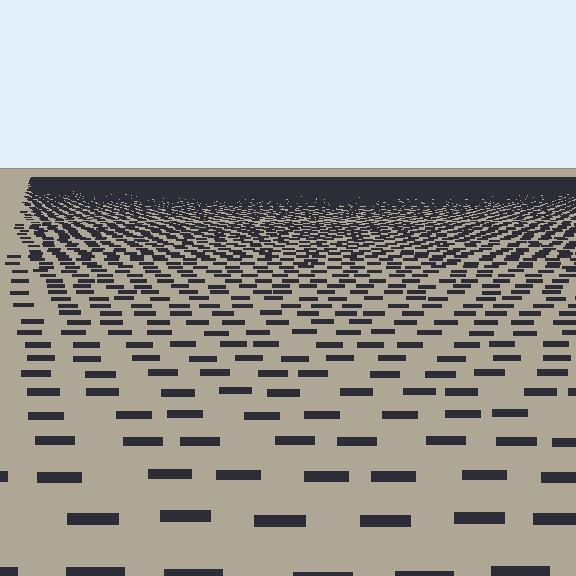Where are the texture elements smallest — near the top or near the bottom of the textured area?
Near the top.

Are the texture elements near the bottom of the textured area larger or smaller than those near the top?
Larger. Near the bottom, elements are closer to the viewer and appear at a bigger on-screen size.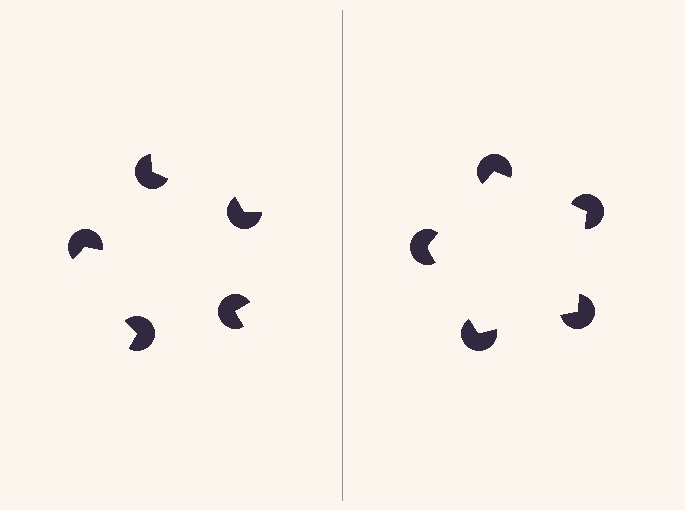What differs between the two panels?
The pac-man discs are positioned identically on both sides; only the wedge orientations differ. On the right they align to a pentagon; on the left they are misaligned.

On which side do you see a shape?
An illusory pentagon appears on the right side. On the left side the wedge cuts are rotated, so no coherent shape forms.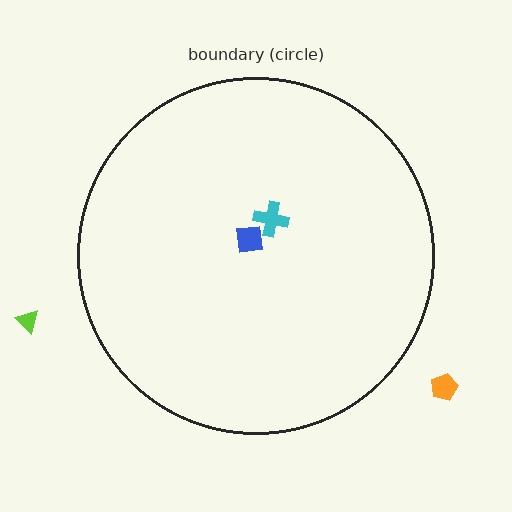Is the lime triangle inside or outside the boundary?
Outside.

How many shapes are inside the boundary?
2 inside, 2 outside.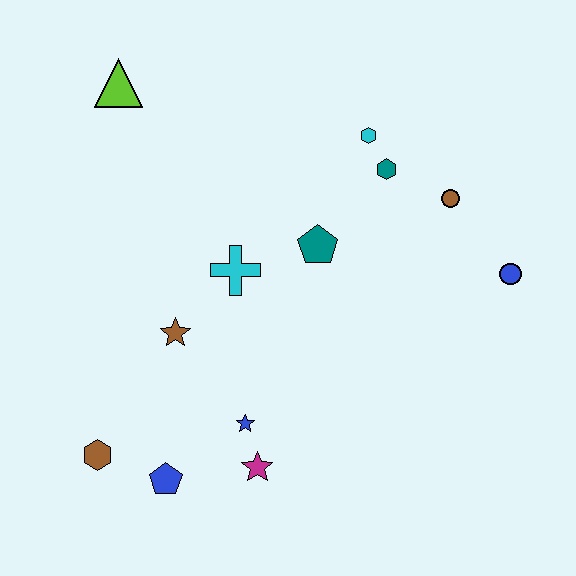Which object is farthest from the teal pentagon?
The brown hexagon is farthest from the teal pentagon.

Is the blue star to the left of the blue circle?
Yes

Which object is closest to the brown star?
The cyan cross is closest to the brown star.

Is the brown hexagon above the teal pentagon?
No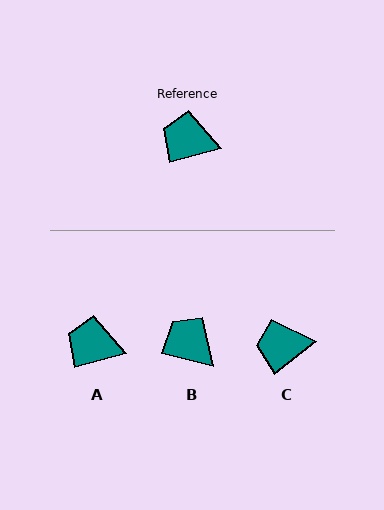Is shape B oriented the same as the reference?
No, it is off by about 29 degrees.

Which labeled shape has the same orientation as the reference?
A.